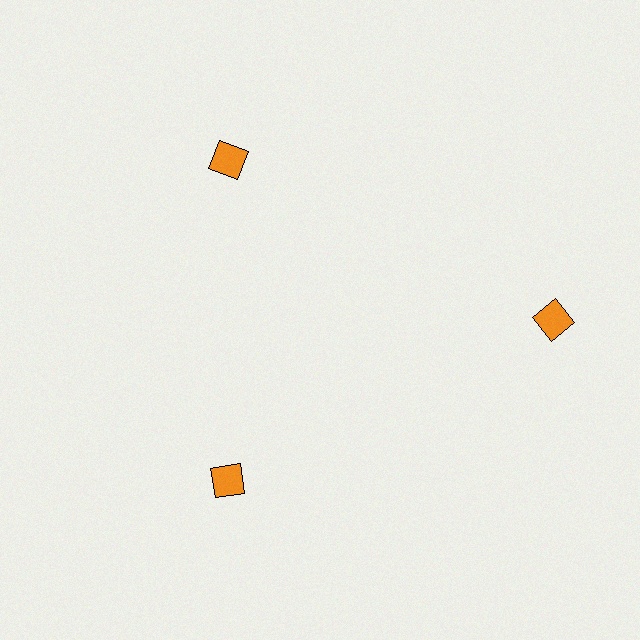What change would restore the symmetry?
The symmetry would be restored by moving it inward, back onto the ring so that all 3 squares sit at equal angles and equal distance from the center.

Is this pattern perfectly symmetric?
No. The 3 orange squares are arranged in a ring, but one element near the 3 o'clock position is pushed outward from the center, breaking the 3-fold rotational symmetry.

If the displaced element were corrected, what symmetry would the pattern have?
It would have 3-fold rotational symmetry — the pattern would map onto itself every 120 degrees.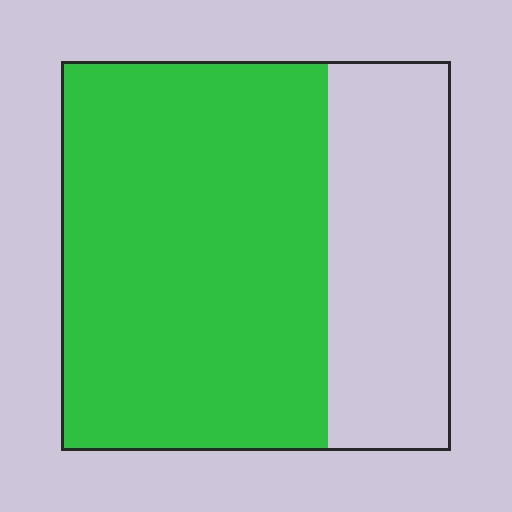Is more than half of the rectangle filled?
Yes.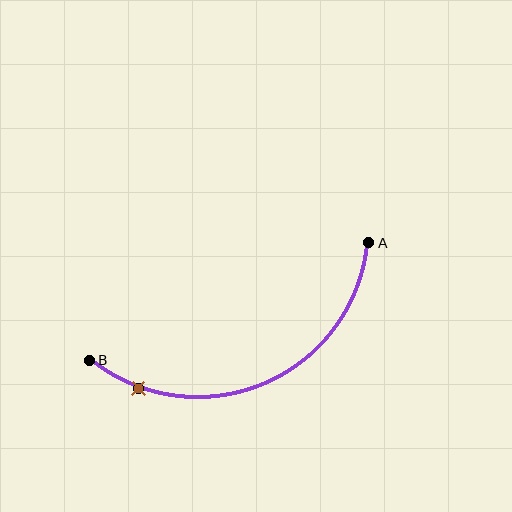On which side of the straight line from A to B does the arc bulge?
The arc bulges below the straight line connecting A and B.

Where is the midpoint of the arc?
The arc midpoint is the point on the curve farthest from the straight line joining A and B. It sits below that line.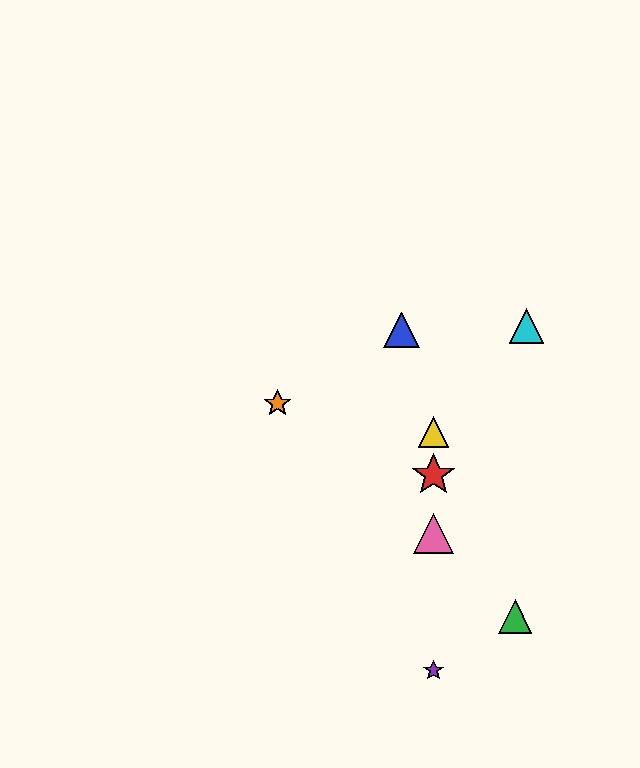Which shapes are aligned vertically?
The red star, the yellow triangle, the purple star, the pink triangle are aligned vertically.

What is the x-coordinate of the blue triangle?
The blue triangle is at x≈402.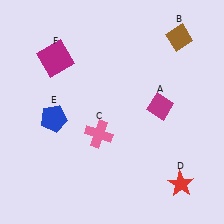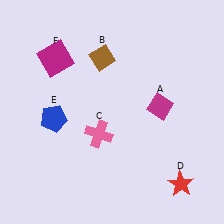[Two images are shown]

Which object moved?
The brown diamond (B) moved left.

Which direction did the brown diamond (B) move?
The brown diamond (B) moved left.